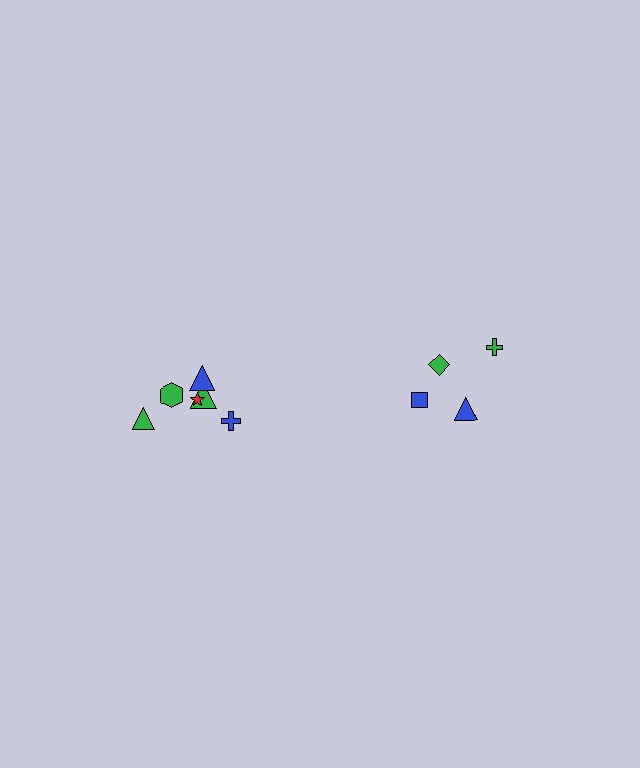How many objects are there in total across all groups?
There are 10 objects.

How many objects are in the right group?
There are 4 objects.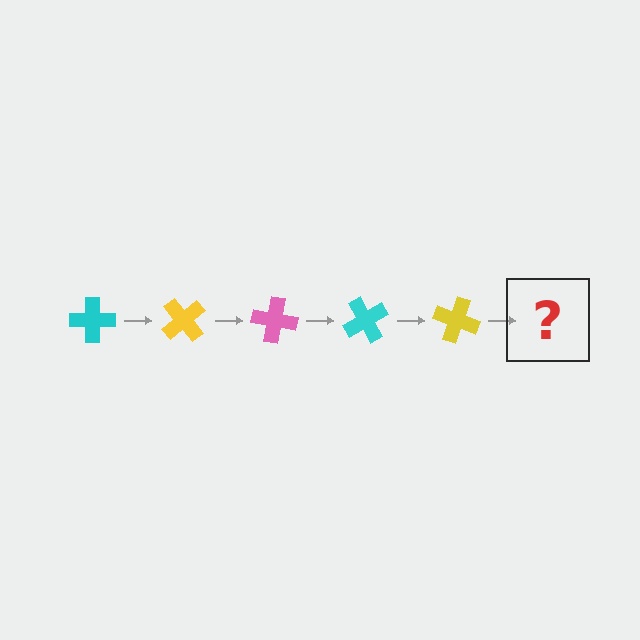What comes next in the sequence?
The next element should be a pink cross, rotated 250 degrees from the start.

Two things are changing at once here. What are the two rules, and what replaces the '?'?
The two rules are that it rotates 50 degrees each step and the color cycles through cyan, yellow, and pink. The '?' should be a pink cross, rotated 250 degrees from the start.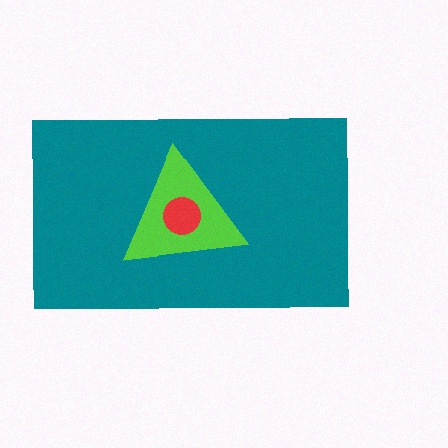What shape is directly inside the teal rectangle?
The lime triangle.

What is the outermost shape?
The teal rectangle.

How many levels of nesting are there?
3.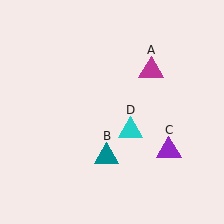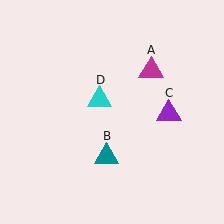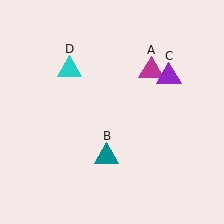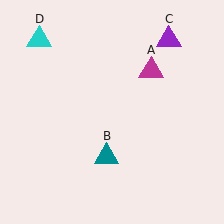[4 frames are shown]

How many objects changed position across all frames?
2 objects changed position: purple triangle (object C), cyan triangle (object D).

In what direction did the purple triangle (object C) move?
The purple triangle (object C) moved up.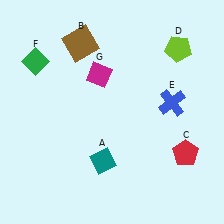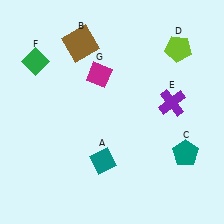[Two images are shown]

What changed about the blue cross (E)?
In Image 1, E is blue. In Image 2, it changed to purple.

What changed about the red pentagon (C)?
In Image 1, C is red. In Image 2, it changed to teal.